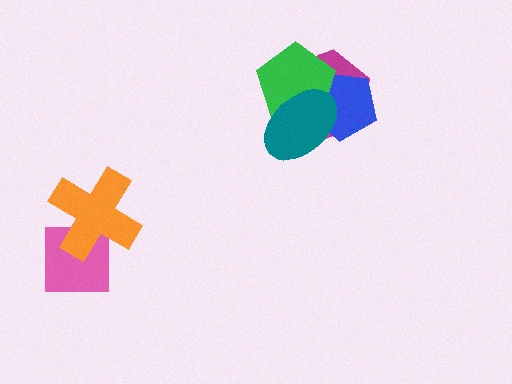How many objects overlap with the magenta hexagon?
3 objects overlap with the magenta hexagon.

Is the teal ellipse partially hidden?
No, no other shape covers it.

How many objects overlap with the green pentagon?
3 objects overlap with the green pentagon.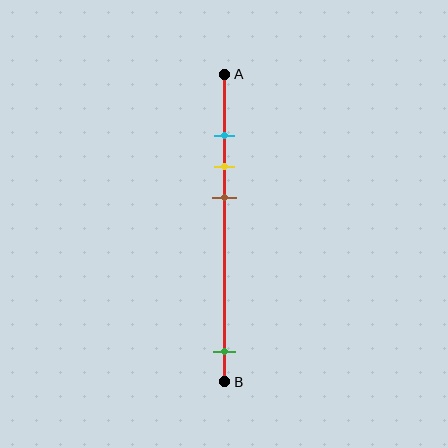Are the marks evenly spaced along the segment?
No, the marks are not evenly spaced.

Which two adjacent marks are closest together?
The cyan and yellow marks are the closest adjacent pair.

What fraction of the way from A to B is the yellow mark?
The yellow mark is approximately 30% (0.3) of the way from A to B.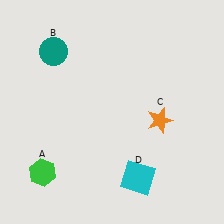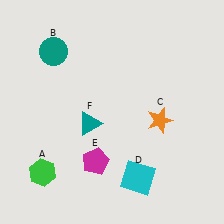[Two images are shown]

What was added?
A magenta pentagon (E), a teal triangle (F) were added in Image 2.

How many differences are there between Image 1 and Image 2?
There are 2 differences between the two images.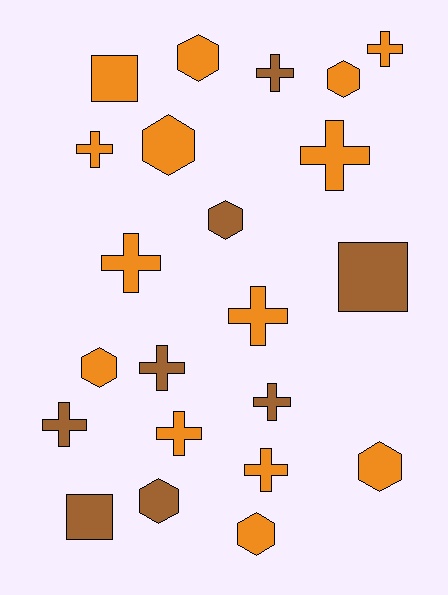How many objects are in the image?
There are 22 objects.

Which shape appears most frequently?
Cross, with 11 objects.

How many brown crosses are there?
There are 4 brown crosses.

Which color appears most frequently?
Orange, with 14 objects.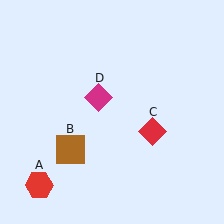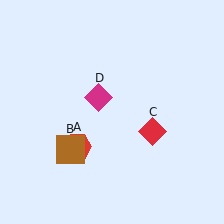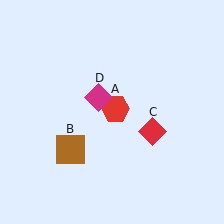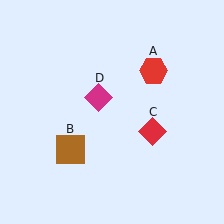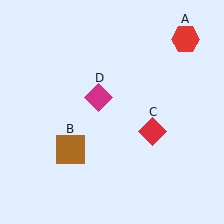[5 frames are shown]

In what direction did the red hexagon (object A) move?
The red hexagon (object A) moved up and to the right.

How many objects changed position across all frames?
1 object changed position: red hexagon (object A).